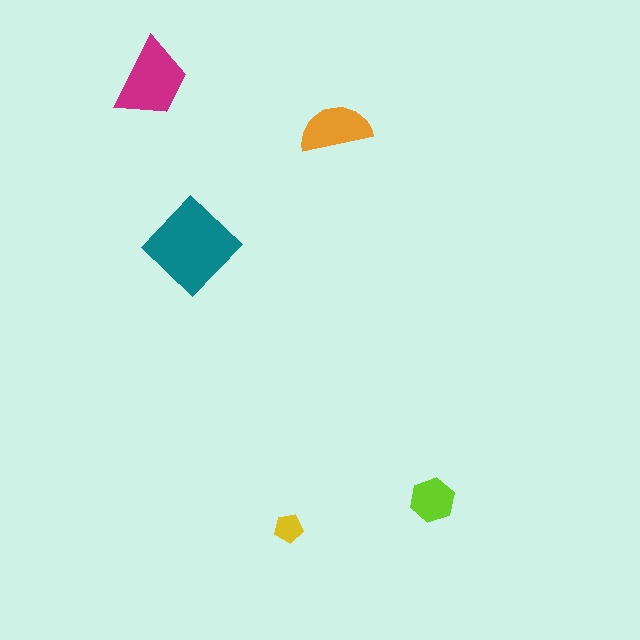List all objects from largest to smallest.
The teal diamond, the magenta trapezoid, the orange semicircle, the lime hexagon, the yellow pentagon.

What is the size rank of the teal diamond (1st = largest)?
1st.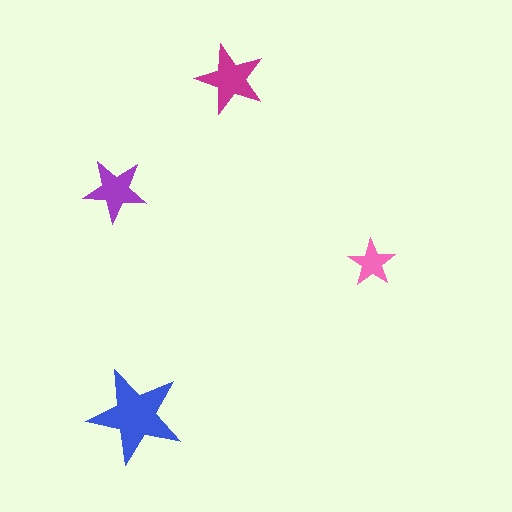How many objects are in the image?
There are 4 objects in the image.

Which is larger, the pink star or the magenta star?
The magenta one.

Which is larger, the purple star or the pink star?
The purple one.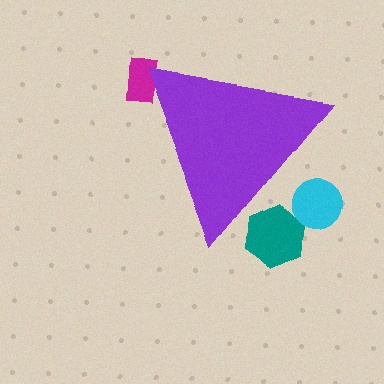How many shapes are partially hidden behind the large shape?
3 shapes are partially hidden.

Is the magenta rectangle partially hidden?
Yes, the magenta rectangle is partially hidden behind the purple triangle.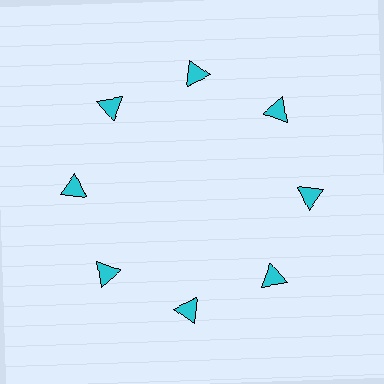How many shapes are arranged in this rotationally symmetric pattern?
There are 8 shapes, arranged in 8 groups of 1.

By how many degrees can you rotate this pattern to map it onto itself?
The pattern maps onto itself every 45 degrees of rotation.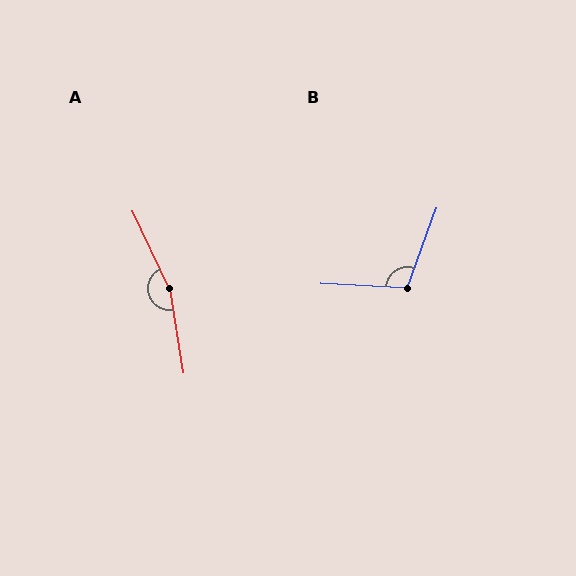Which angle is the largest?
A, at approximately 163 degrees.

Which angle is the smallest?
B, at approximately 108 degrees.